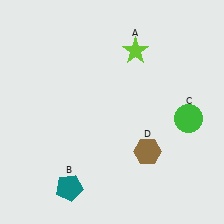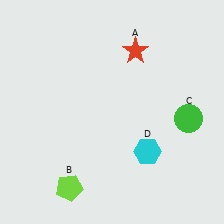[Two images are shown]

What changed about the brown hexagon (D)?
In Image 1, D is brown. In Image 2, it changed to cyan.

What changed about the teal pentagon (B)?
In Image 1, B is teal. In Image 2, it changed to lime.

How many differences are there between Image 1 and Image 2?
There are 3 differences between the two images.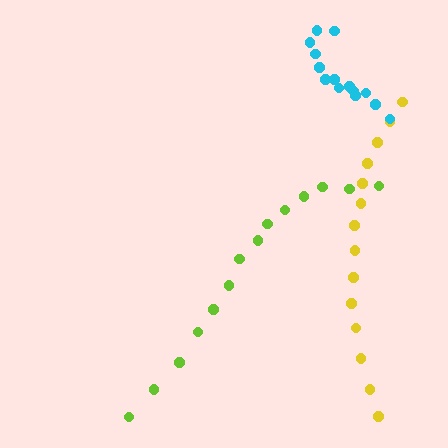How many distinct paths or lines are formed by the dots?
There are 3 distinct paths.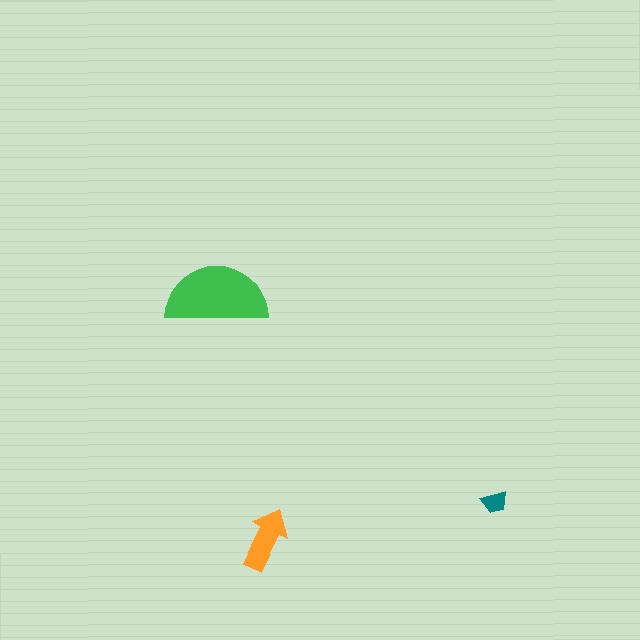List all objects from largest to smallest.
The green semicircle, the orange arrow, the teal trapezoid.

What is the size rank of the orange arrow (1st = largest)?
2nd.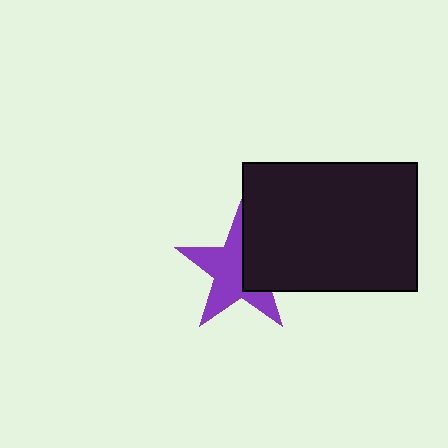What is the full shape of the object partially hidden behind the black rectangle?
The partially hidden object is a purple star.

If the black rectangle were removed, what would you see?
You would see the complete purple star.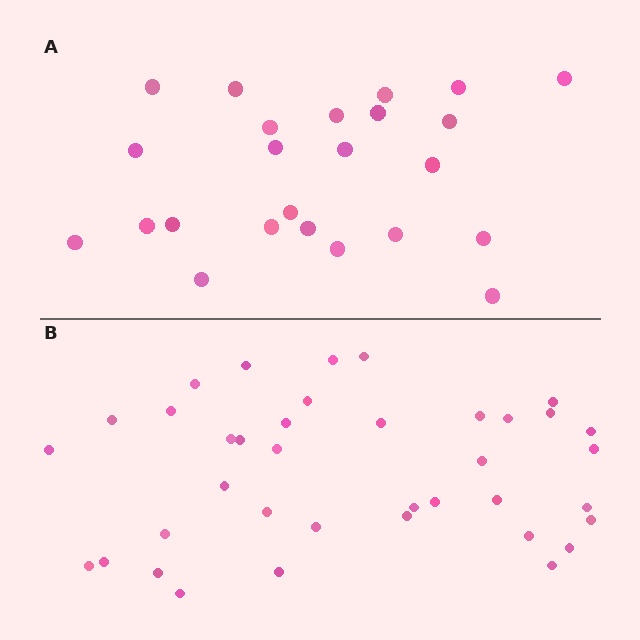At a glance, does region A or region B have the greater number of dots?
Region B (the bottom region) has more dots.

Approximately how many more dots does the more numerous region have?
Region B has approximately 15 more dots than region A.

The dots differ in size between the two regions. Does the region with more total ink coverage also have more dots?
No. Region A has more total ink coverage because its dots are larger, but region B actually contains more individual dots. Total area can be misleading — the number of items is what matters here.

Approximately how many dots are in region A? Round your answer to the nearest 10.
About 20 dots. (The exact count is 24, which rounds to 20.)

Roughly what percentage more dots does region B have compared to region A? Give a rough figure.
About 60% more.